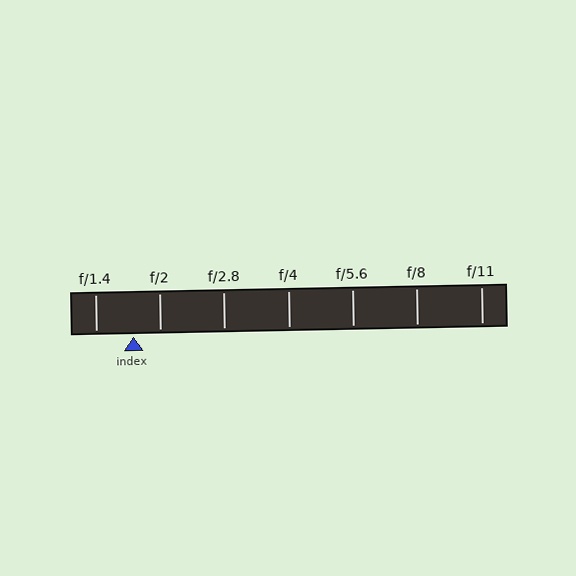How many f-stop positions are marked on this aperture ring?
There are 7 f-stop positions marked.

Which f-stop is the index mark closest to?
The index mark is closest to f/2.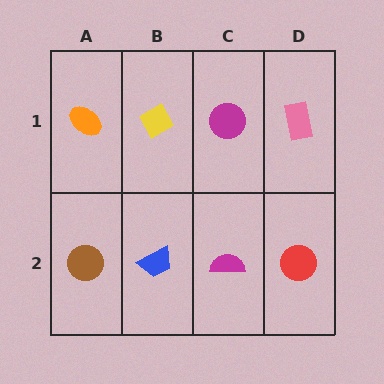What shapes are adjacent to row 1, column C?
A magenta semicircle (row 2, column C), a yellow diamond (row 1, column B), a pink rectangle (row 1, column D).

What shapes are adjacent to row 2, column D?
A pink rectangle (row 1, column D), a magenta semicircle (row 2, column C).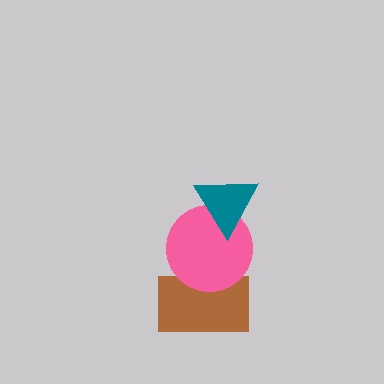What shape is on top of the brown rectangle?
The pink circle is on top of the brown rectangle.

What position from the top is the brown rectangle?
The brown rectangle is 3rd from the top.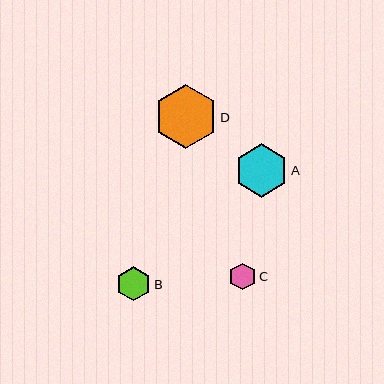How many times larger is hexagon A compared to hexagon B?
Hexagon A is approximately 1.5 times the size of hexagon B.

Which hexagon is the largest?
Hexagon D is the largest with a size of approximately 63 pixels.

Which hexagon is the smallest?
Hexagon C is the smallest with a size of approximately 27 pixels.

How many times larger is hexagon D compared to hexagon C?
Hexagon D is approximately 2.4 times the size of hexagon C.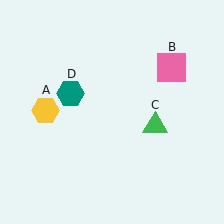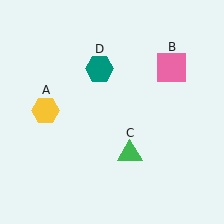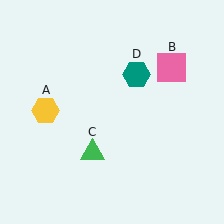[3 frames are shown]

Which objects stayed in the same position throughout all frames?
Yellow hexagon (object A) and pink square (object B) remained stationary.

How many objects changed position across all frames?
2 objects changed position: green triangle (object C), teal hexagon (object D).